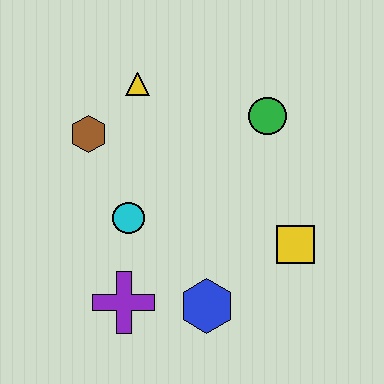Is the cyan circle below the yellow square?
No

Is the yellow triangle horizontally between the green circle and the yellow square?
No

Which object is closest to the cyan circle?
The purple cross is closest to the cyan circle.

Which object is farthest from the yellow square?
The brown hexagon is farthest from the yellow square.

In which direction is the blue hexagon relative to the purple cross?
The blue hexagon is to the right of the purple cross.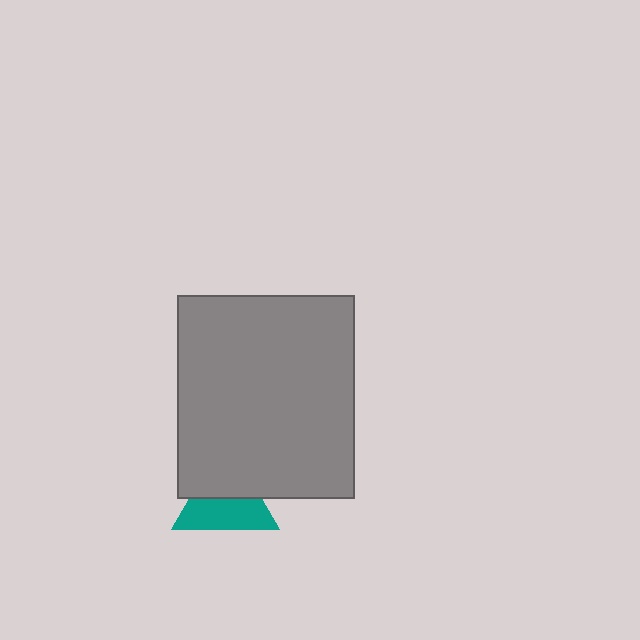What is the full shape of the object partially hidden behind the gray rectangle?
The partially hidden object is a teal triangle.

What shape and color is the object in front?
The object in front is a gray rectangle.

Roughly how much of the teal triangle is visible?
About half of it is visible (roughly 54%).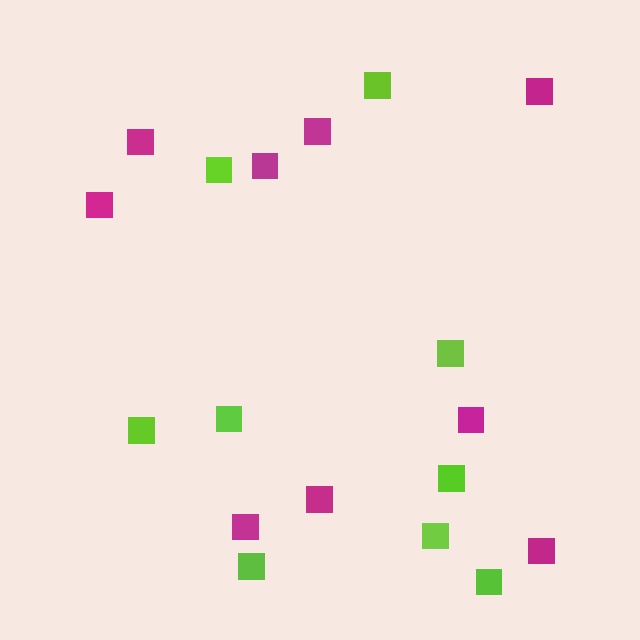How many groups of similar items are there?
There are 2 groups: one group of magenta squares (9) and one group of lime squares (9).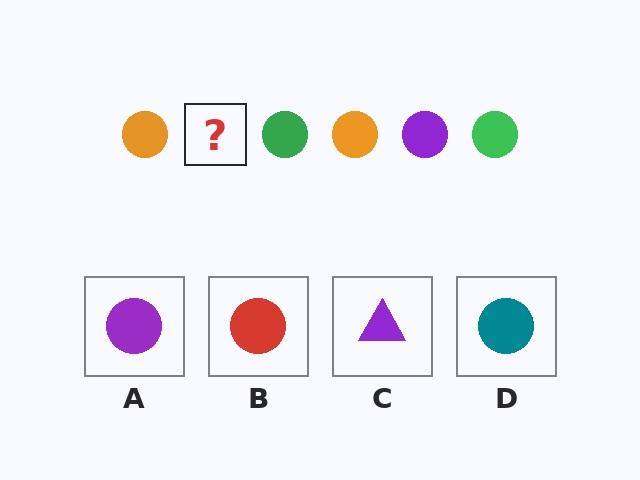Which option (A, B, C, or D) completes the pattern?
A.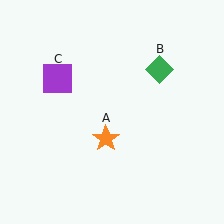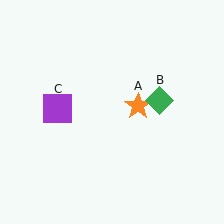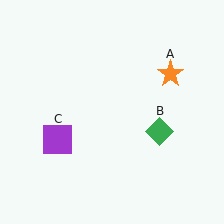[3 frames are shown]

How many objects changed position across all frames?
3 objects changed position: orange star (object A), green diamond (object B), purple square (object C).